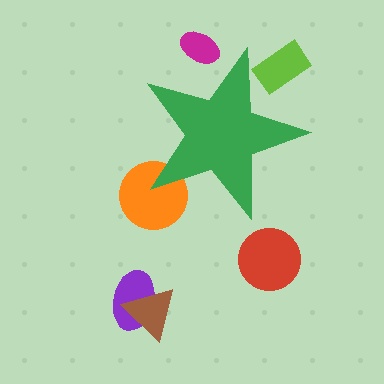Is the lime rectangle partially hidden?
Yes, the lime rectangle is partially hidden behind the green star.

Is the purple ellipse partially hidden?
No, the purple ellipse is fully visible.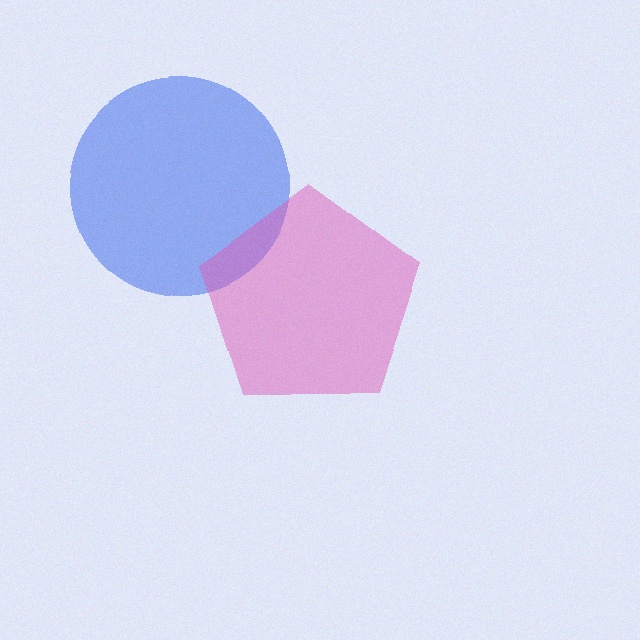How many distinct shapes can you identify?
There are 2 distinct shapes: a blue circle, a pink pentagon.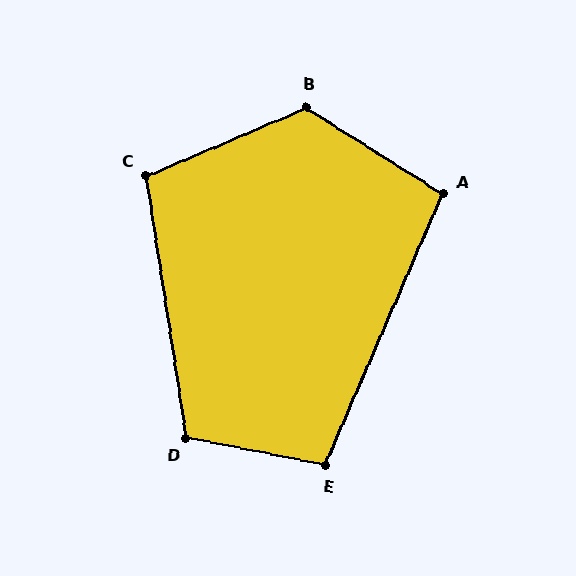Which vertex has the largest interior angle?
B, at approximately 125 degrees.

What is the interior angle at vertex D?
Approximately 110 degrees (obtuse).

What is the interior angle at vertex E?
Approximately 102 degrees (obtuse).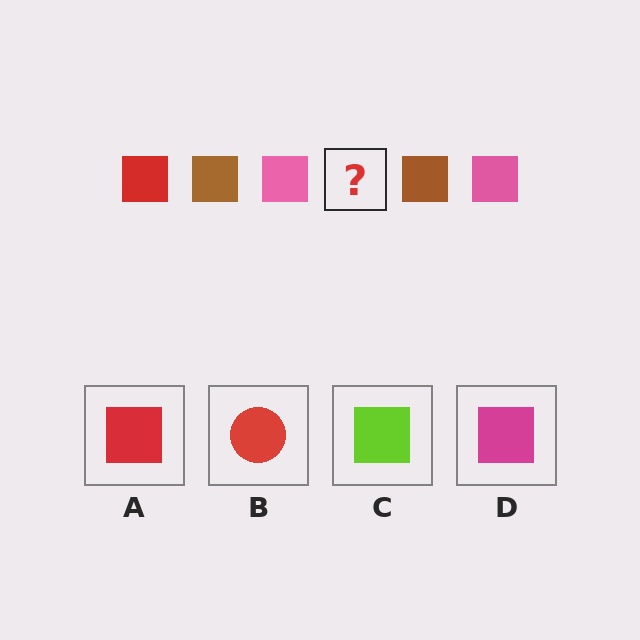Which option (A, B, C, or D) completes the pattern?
A.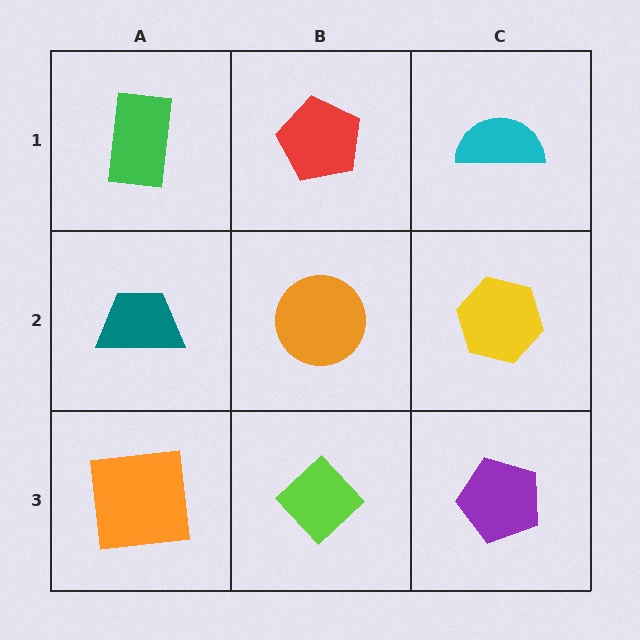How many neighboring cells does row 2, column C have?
3.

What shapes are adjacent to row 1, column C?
A yellow hexagon (row 2, column C), a red pentagon (row 1, column B).